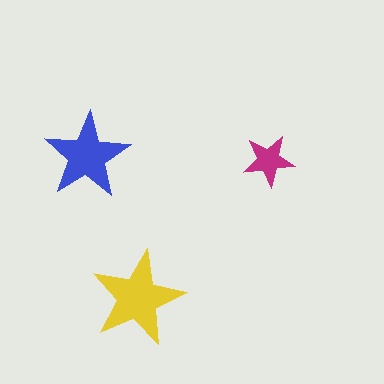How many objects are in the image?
There are 3 objects in the image.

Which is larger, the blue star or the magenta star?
The blue one.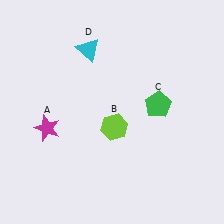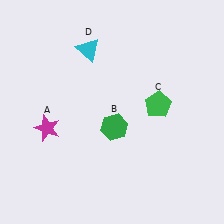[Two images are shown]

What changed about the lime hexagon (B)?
In Image 1, B is lime. In Image 2, it changed to green.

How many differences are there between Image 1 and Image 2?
There is 1 difference between the two images.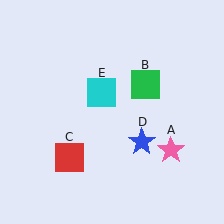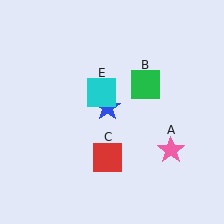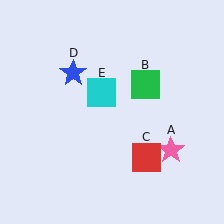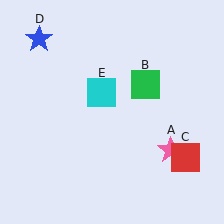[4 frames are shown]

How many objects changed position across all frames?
2 objects changed position: red square (object C), blue star (object D).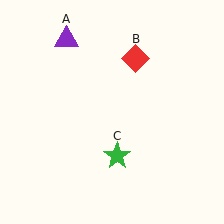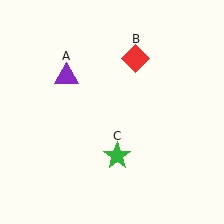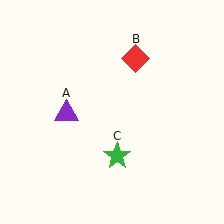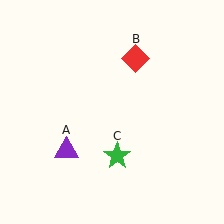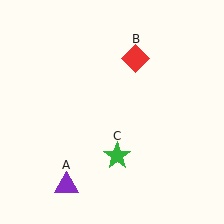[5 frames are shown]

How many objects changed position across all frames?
1 object changed position: purple triangle (object A).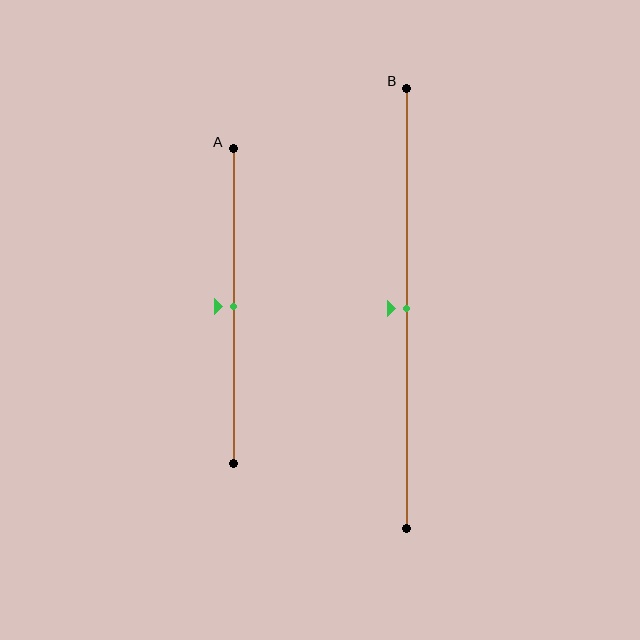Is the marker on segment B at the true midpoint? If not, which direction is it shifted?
Yes, the marker on segment B is at the true midpoint.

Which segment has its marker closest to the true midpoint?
Segment A has its marker closest to the true midpoint.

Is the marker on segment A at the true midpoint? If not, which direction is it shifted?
Yes, the marker on segment A is at the true midpoint.